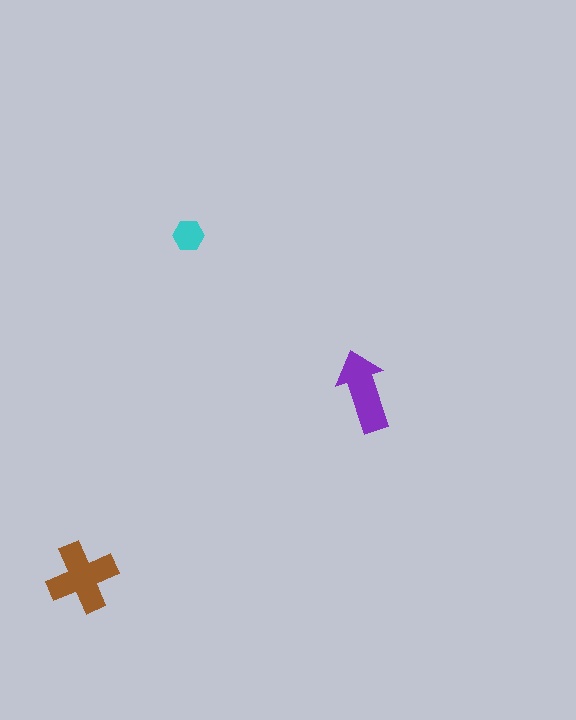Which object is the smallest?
The cyan hexagon.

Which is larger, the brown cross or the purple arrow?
The brown cross.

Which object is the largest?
The brown cross.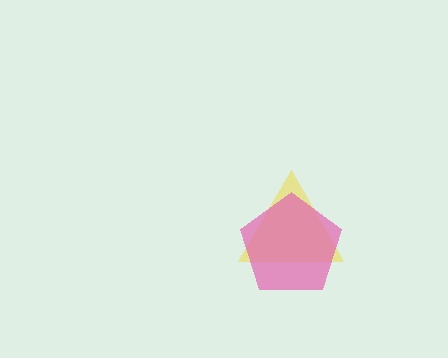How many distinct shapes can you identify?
There are 2 distinct shapes: a yellow triangle, a pink pentagon.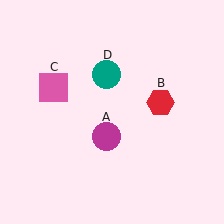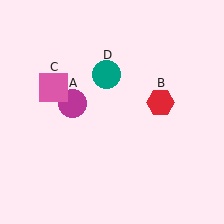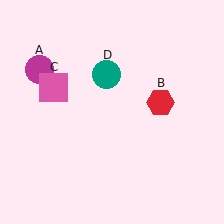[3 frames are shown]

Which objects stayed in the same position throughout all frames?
Red hexagon (object B) and pink square (object C) and teal circle (object D) remained stationary.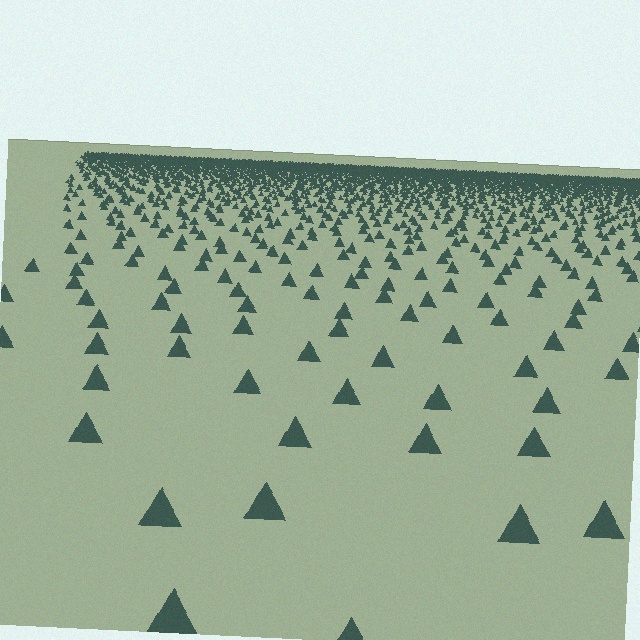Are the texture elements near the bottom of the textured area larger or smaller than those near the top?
Larger. Near the bottom, elements are closer to the viewer and appear at a bigger on-screen size.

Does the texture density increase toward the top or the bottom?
Density increases toward the top.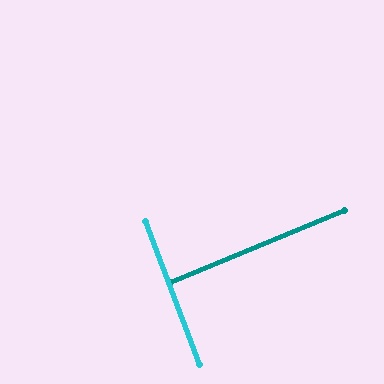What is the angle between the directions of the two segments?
Approximately 88 degrees.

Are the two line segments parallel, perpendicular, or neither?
Perpendicular — they meet at approximately 88°.